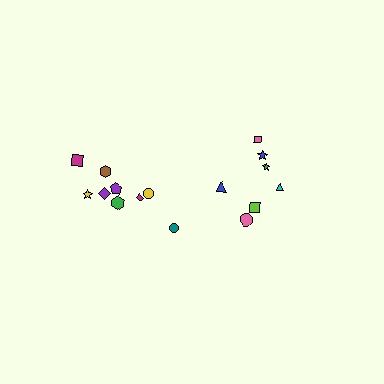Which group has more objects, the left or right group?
The left group.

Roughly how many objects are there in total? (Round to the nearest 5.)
Roughly 15 objects in total.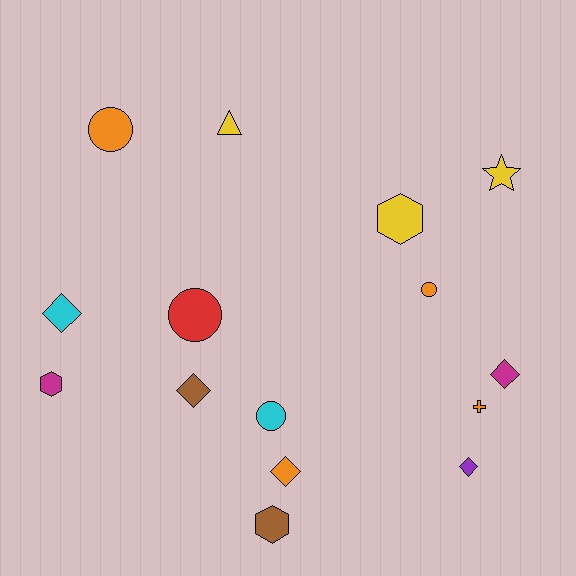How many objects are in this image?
There are 15 objects.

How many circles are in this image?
There are 4 circles.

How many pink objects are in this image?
There are no pink objects.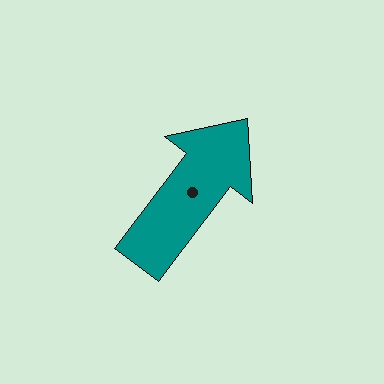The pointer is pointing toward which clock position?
Roughly 1 o'clock.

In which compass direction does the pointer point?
Northeast.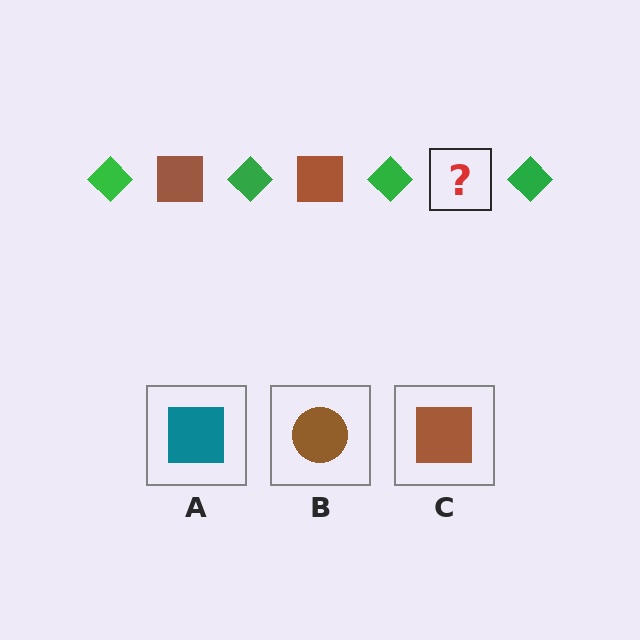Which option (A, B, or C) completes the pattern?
C.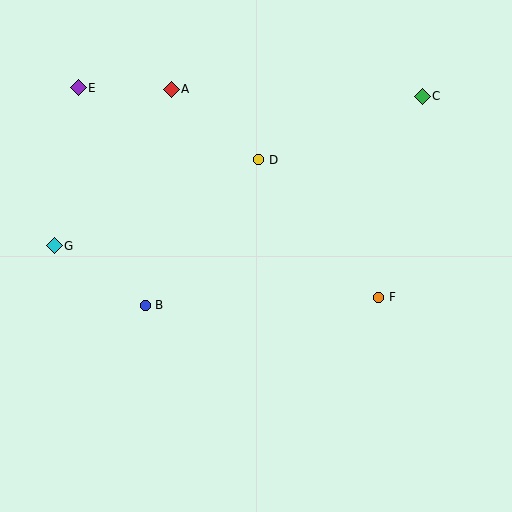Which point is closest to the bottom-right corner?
Point F is closest to the bottom-right corner.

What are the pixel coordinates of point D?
Point D is at (259, 160).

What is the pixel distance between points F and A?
The distance between F and A is 294 pixels.